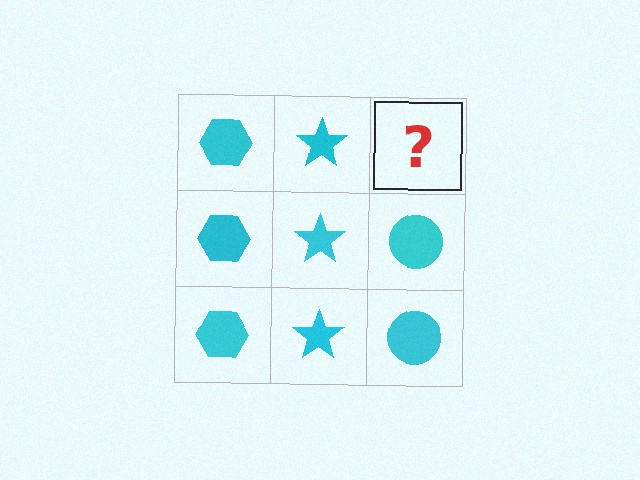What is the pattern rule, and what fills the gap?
The rule is that each column has a consistent shape. The gap should be filled with a cyan circle.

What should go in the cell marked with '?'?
The missing cell should contain a cyan circle.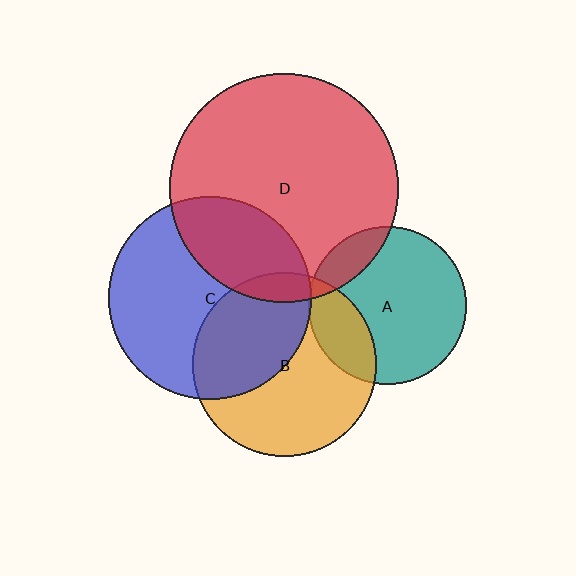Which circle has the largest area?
Circle D (red).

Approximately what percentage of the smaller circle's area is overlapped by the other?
Approximately 40%.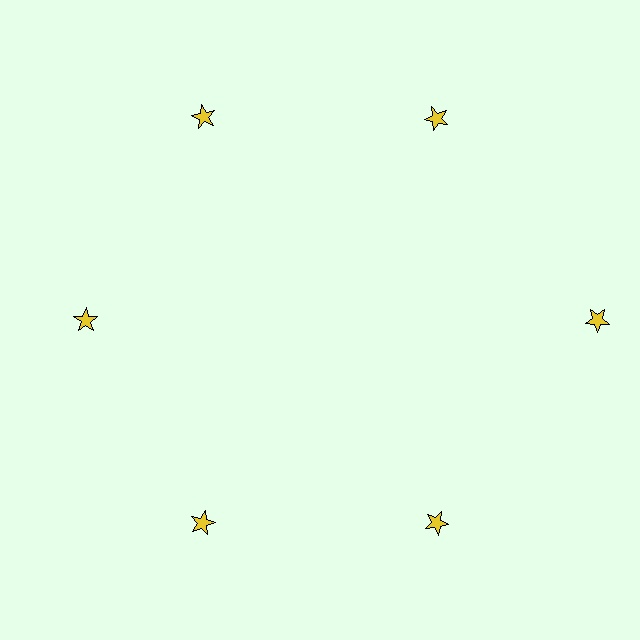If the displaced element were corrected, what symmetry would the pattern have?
It would have 6-fold rotational symmetry — the pattern would map onto itself every 60 degrees.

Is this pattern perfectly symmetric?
No. The 6 yellow stars are arranged in a ring, but one element near the 3 o'clock position is pushed outward from the center, breaking the 6-fold rotational symmetry.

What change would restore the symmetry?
The symmetry would be restored by moving it inward, back onto the ring so that all 6 stars sit at equal angles and equal distance from the center.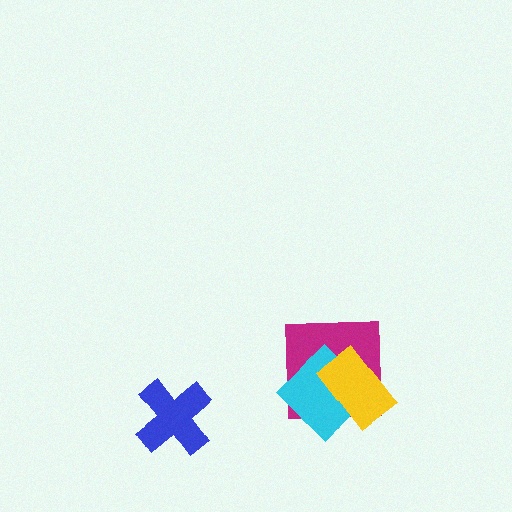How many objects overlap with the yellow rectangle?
2 objects overlap with the yellow rectangle.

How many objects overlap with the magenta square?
2 objects overlap with the magenta square.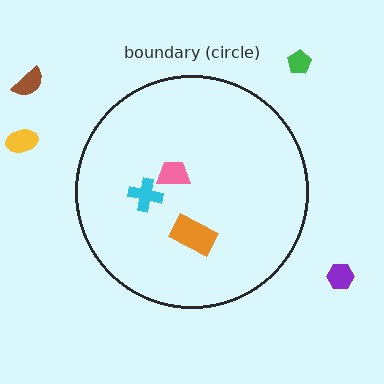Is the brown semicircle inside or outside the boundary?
Outside.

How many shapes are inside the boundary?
3 inside, 4 outside.